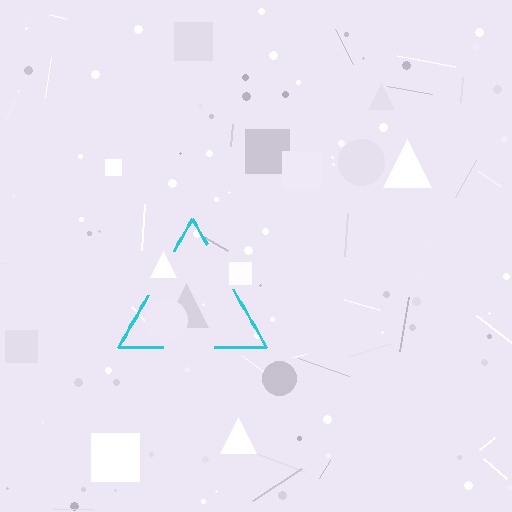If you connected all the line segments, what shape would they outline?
They would outline a triangle.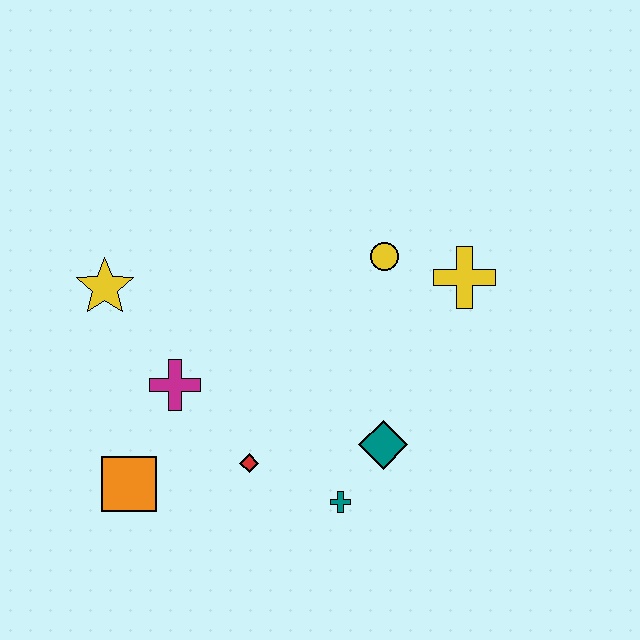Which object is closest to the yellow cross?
The yellow circle is closest to the yellow cross.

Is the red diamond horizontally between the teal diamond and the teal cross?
No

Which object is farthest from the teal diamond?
The yellow star is farthest from the teal diamond.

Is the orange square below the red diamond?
Yes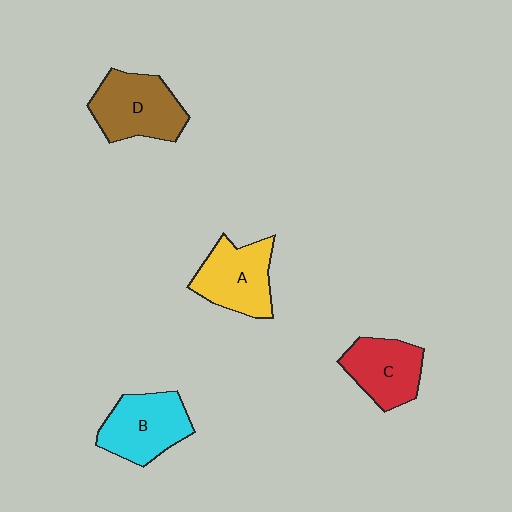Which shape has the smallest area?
Shape C (red).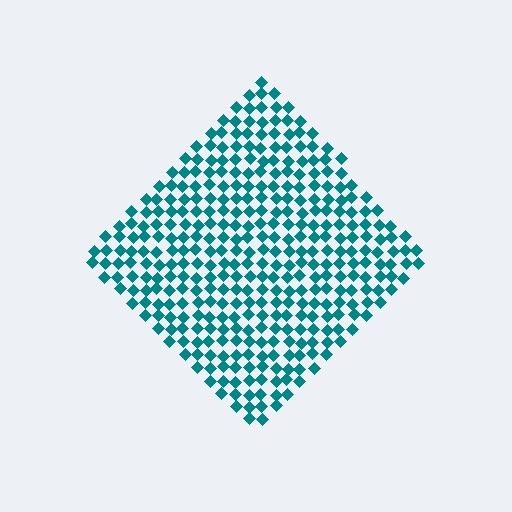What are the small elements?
The small elements are diamonds.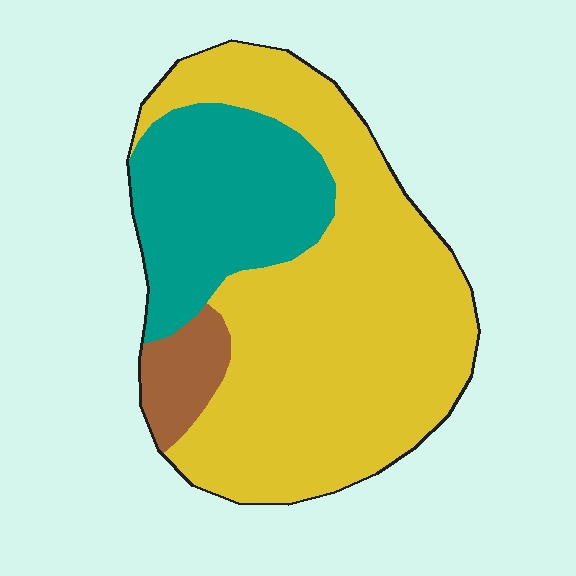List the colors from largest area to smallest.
From largest to smallest: yellow, teal, brown.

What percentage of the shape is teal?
Teal covers about 25% of the shape.